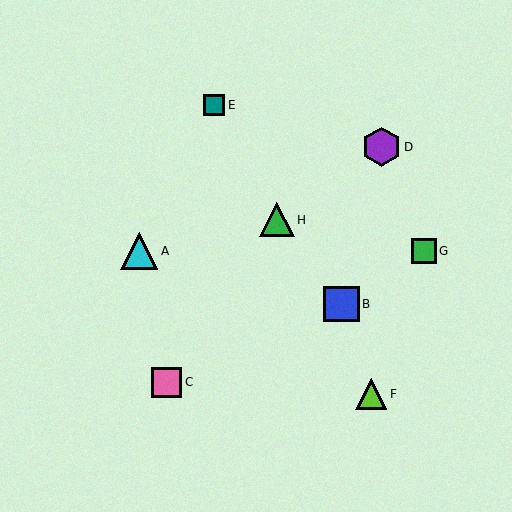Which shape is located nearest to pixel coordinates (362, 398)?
The lime triangle (labeled F) at (371, 394) is nearest to that location.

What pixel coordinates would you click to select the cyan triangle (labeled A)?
Click at (139, 251) to select the cyan triangle A.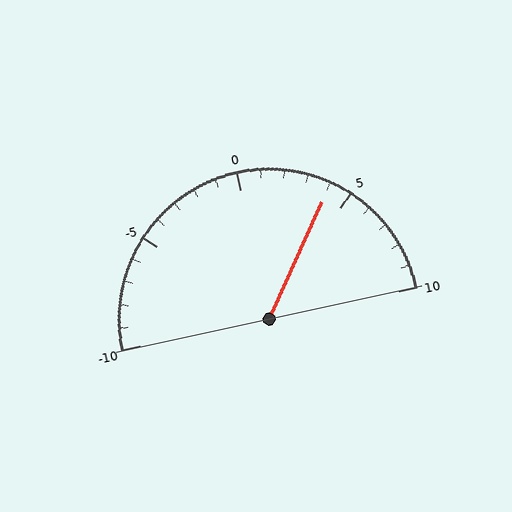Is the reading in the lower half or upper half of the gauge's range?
The reading is in the upper half of the range (-10 to 10).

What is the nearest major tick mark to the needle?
The nearest major tick mark is 5.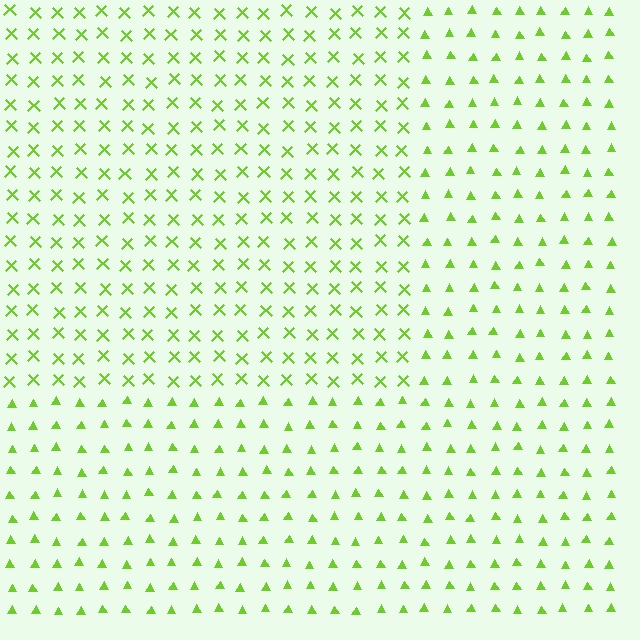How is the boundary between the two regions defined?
The boundary is defined by a change in element shape: X marks inside vs. triangles outside. All elements share the same color and spacing.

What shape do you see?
I see a rectangle.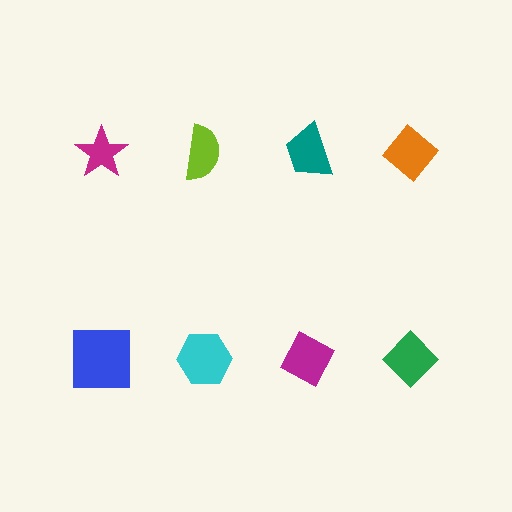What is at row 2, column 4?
A green diamond.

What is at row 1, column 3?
A teal trapezoid.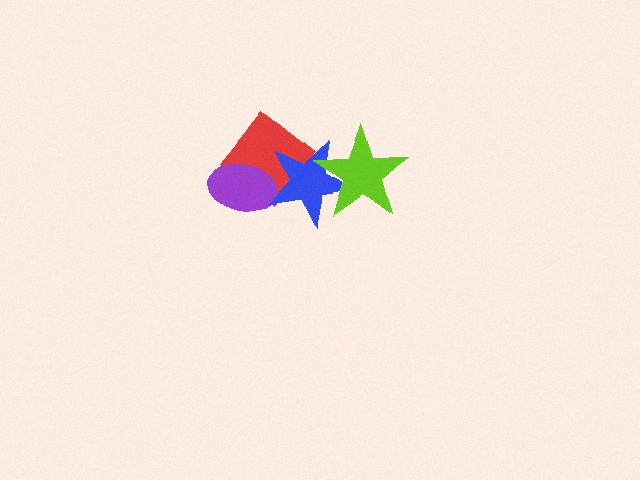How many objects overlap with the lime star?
1 object overlaps with the lime star.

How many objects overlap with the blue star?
3 objects overlap with the blue star.